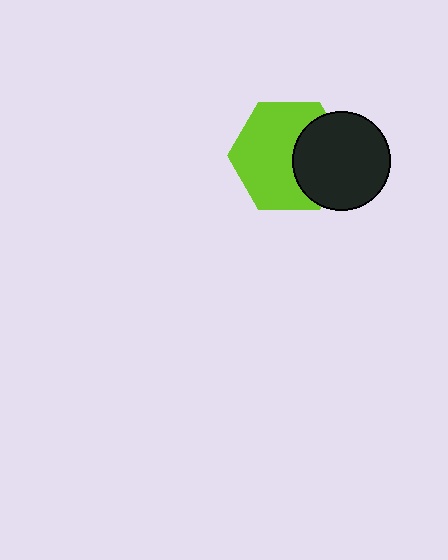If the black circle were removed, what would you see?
You would see the complete lime hexagon.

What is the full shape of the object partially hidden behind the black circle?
The partially hidden object is a lime hexagon.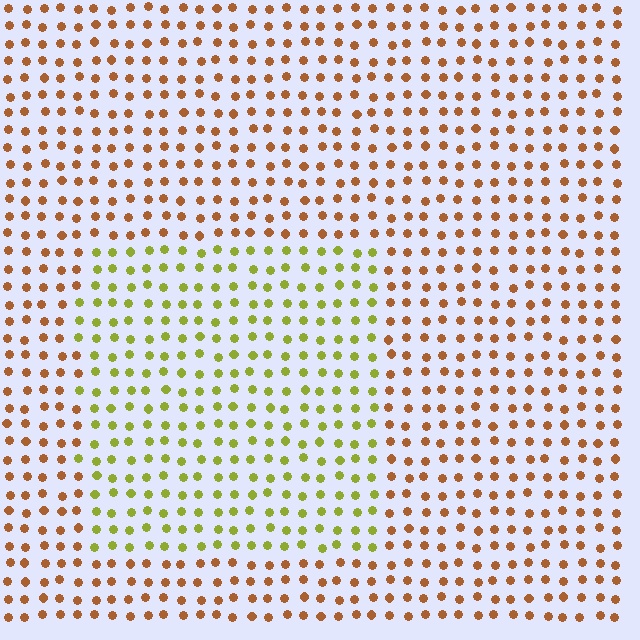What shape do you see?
I see a rectangle.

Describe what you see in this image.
The image is filled with small brown elements in a uniform arrangement. A rectangle-shaped region is visible where the elements are tinted to a slightly different hue, forming a subtle color boundary.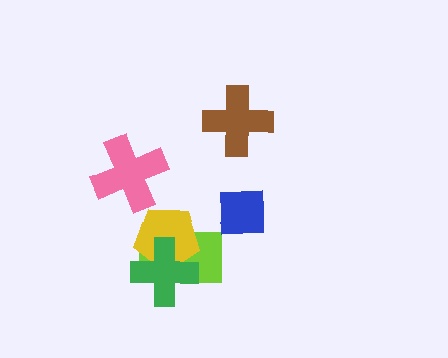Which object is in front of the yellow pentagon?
The green cross is in front of the yellow pentagon.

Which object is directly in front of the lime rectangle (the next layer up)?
The yellow pentagon is directly in front of the lime rectangle.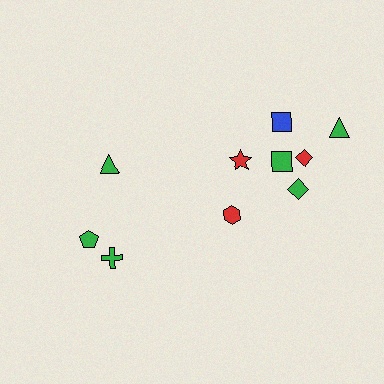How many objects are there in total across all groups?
There are 10 objects.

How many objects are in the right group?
There are 7 objects.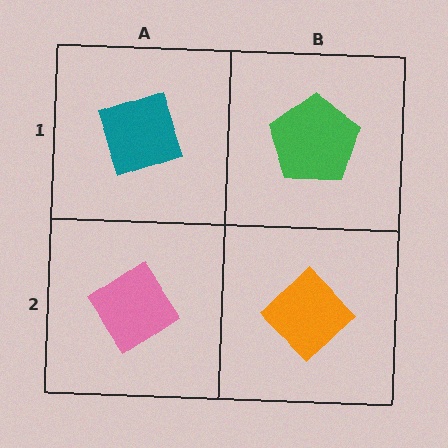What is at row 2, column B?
An orange diamond.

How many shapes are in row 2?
2 shapes.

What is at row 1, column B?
A green pentagon.